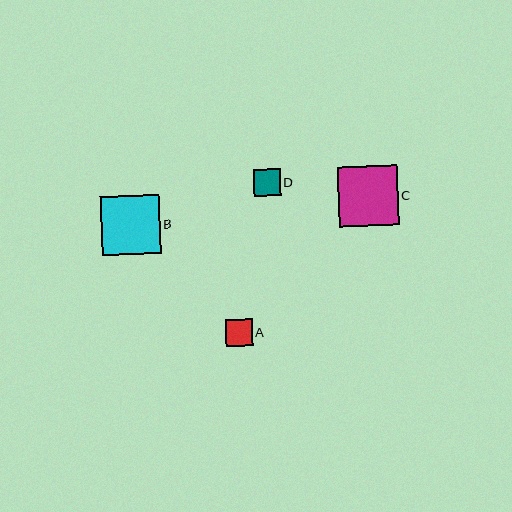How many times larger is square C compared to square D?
Square C is approximately 2.2 times the size of square D.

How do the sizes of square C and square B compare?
Square C and square B are approximately the same size.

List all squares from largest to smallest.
From largest to smallest: C, B, D, A.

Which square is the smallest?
Square A is the smallest with a size of approximately 27 pixels.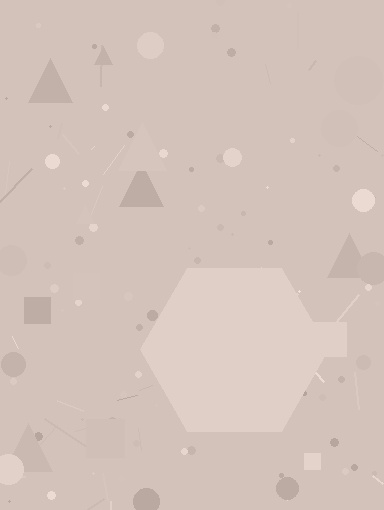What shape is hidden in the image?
A hexagon is hidden in the image.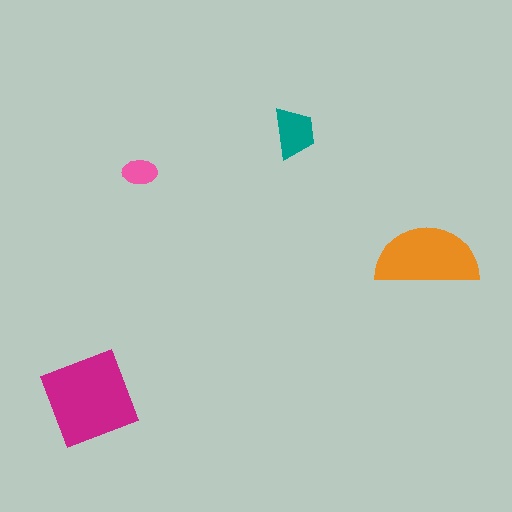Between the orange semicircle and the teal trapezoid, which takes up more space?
The orange semicircle.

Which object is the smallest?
The pink ellipse.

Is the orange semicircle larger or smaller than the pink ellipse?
Larger.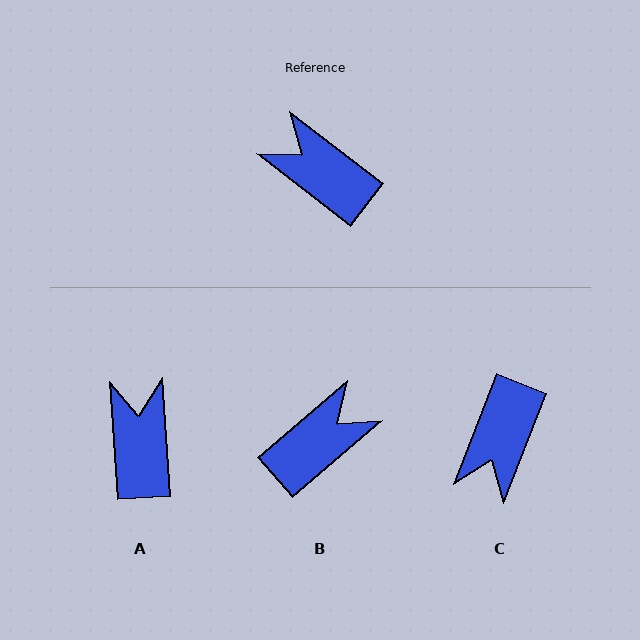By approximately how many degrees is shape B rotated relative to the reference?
Approximately 102 degrees clockwise.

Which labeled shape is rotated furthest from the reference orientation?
C, about 107 degrees away.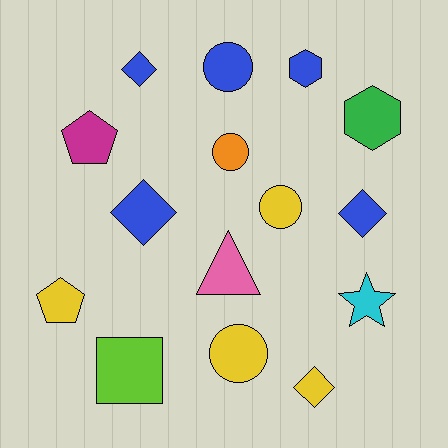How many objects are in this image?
There are 15 objects.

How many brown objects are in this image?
There are no brown objects.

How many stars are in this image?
There is 1 star.